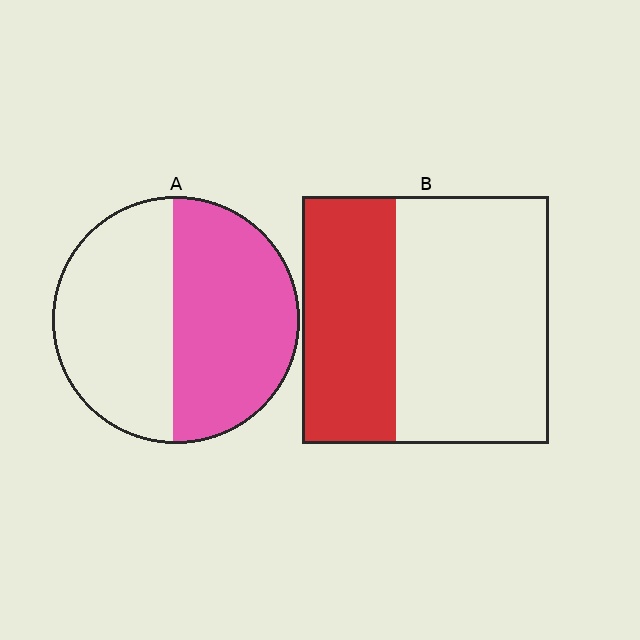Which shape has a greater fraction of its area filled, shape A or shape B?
Shape A.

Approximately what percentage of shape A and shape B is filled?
A is approximately 50% and B is approximately 40%.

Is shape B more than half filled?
No.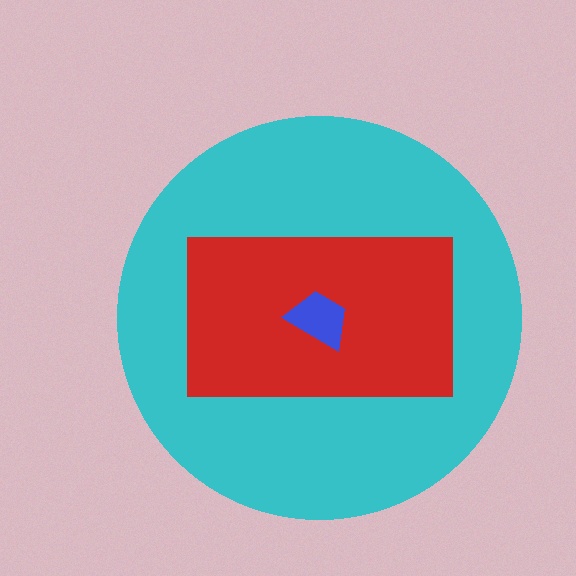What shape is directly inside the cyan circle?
The red rectangle.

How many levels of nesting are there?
3.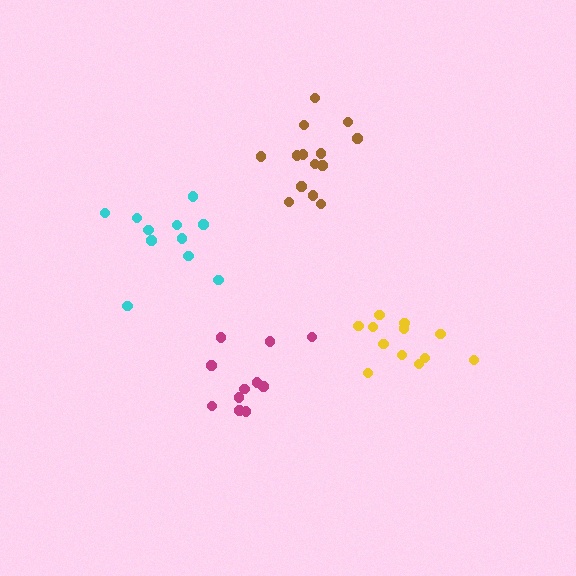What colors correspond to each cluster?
The clusters are colored: brown, magenta, cyan, yellow.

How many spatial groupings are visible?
There are 4 spatial groupings.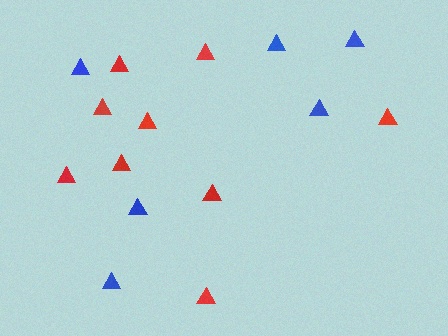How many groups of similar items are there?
There are 2 groups: one group of blue triangles (6) and one group of red triangles (9).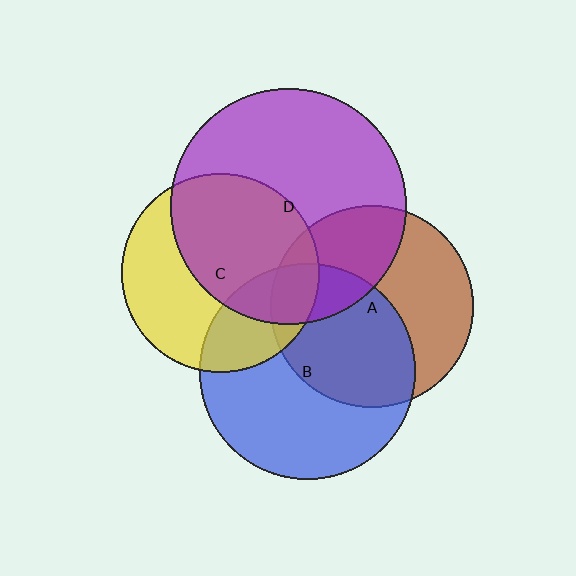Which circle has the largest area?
Circle D (purple).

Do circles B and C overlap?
Yes.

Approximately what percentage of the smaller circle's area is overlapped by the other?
Approximately 25%.